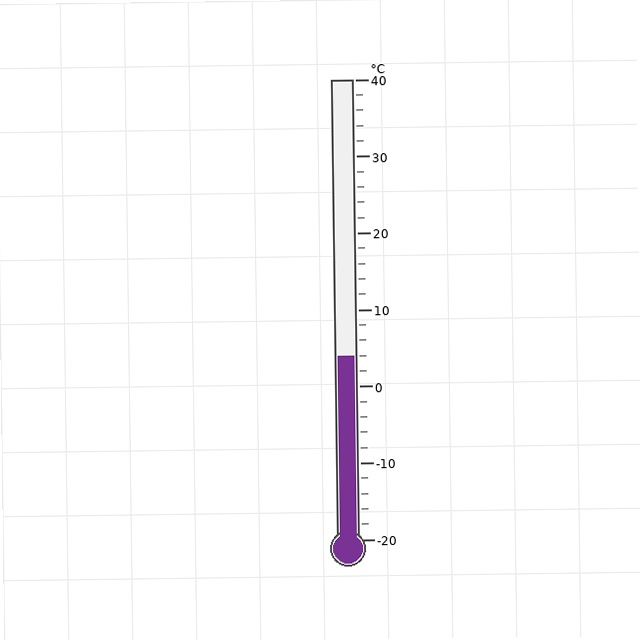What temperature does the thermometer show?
The thermometer shows approximately 4°C.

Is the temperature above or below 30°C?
The temperature is below 30°C.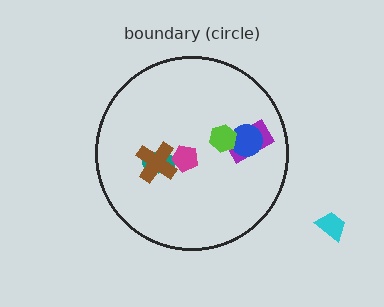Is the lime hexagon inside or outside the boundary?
Inside.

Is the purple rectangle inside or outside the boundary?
Inside.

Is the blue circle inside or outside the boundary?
Inside.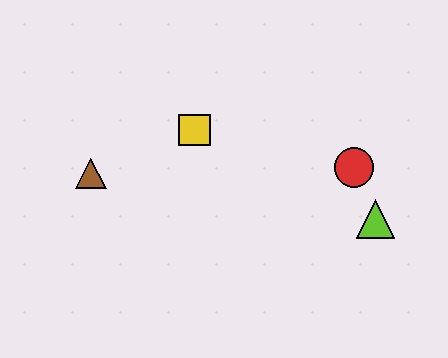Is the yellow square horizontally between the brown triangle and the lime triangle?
Yes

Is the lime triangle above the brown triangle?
No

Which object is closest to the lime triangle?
The red circle is closest to the lime triangle.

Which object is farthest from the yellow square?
The lime triangle is farthest from the yellow square.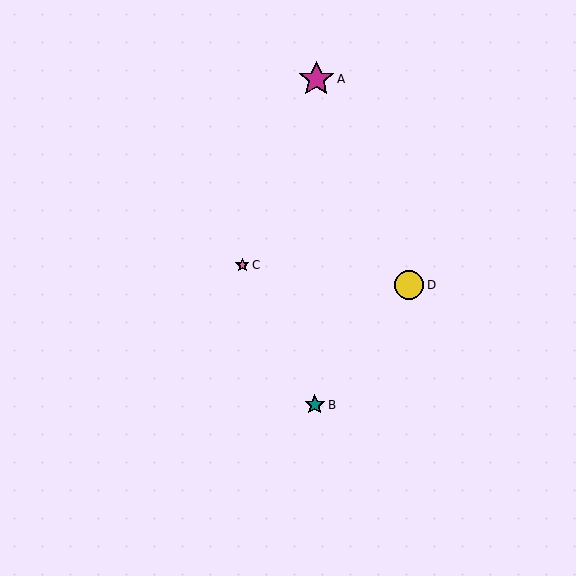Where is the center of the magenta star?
The center of the magenta star is at (316, 79).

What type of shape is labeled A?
Shape A is a magenta star.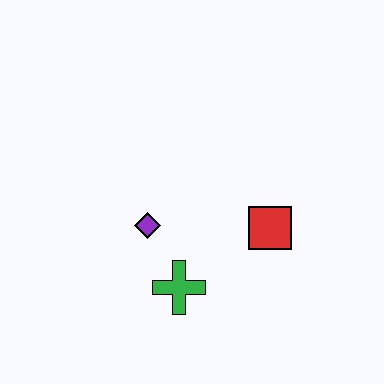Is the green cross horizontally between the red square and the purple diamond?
Yes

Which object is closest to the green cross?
The purple diamond is closest to the green cross.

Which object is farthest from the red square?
The purple diamond is farthest from the red square.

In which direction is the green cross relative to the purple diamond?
The green cross is below the purple diamond.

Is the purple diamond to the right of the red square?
No